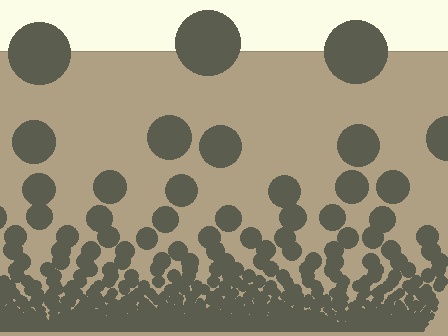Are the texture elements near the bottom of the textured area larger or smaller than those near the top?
Smaller. The gradient is inverted — elements near the bottom are smaller and denser.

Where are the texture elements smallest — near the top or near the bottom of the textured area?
Near the bottom.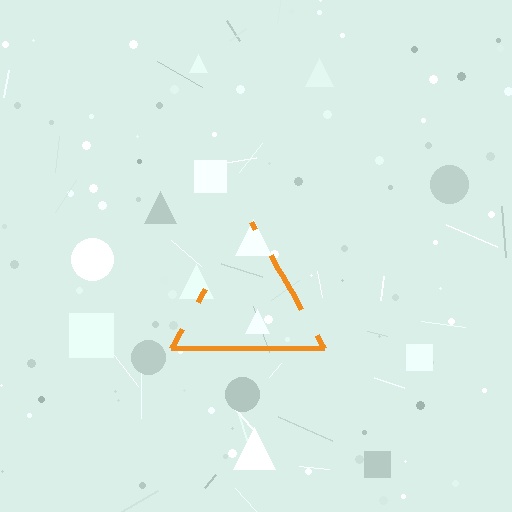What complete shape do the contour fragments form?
The contour fragments form a triangle.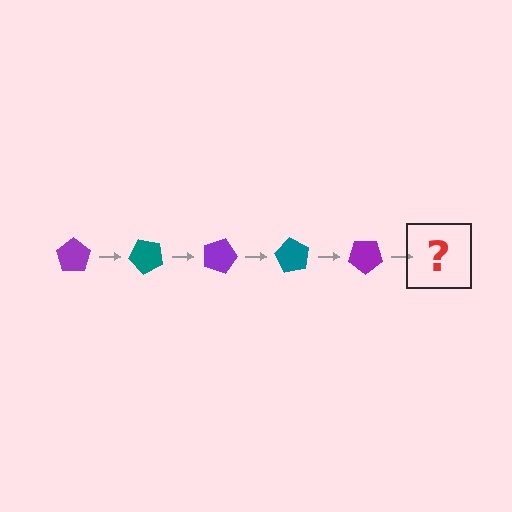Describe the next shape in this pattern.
It should be a teal pentagon, rotated 225 degrees from the start.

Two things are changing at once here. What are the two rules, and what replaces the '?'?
The two rules are that it rotates 45 degrees each step and the color cycles through purple and teal. The '?' should be a teal pentagon, rotated 225 degrees from the start.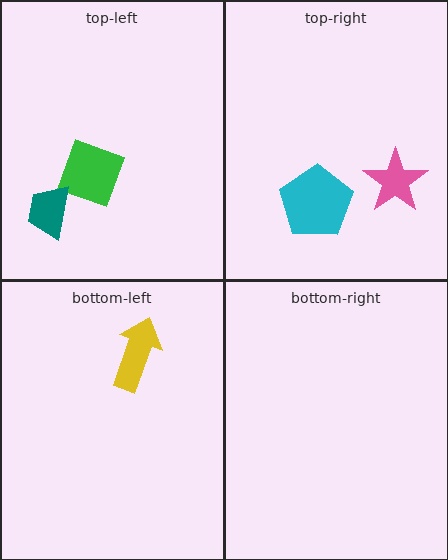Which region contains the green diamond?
The top-left region.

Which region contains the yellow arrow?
The bottom-left region.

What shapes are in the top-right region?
The cyan pentagon, the pink star.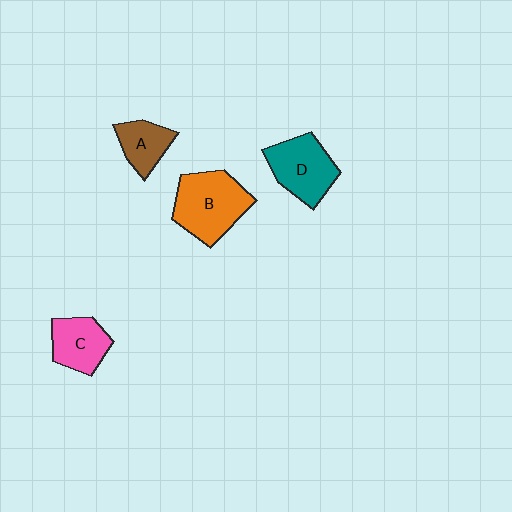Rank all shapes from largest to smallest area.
From largest to smallest: B (orange), D (teal), C (pink), A (brown).